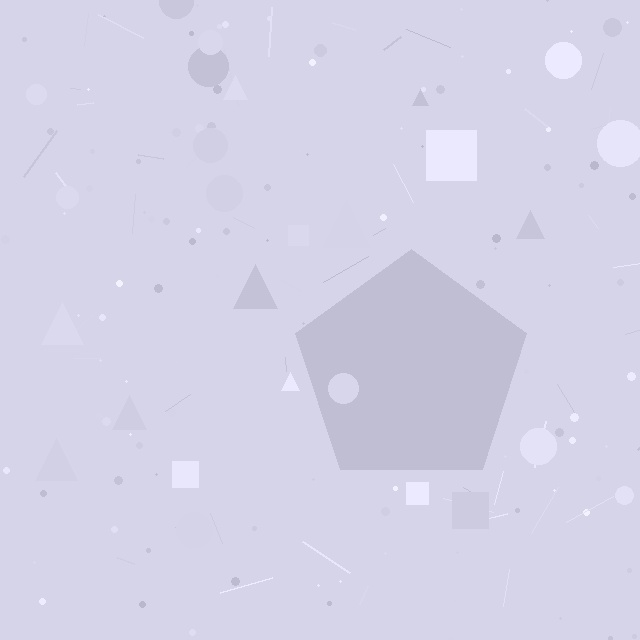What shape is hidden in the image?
A pentagon is hidden in the image.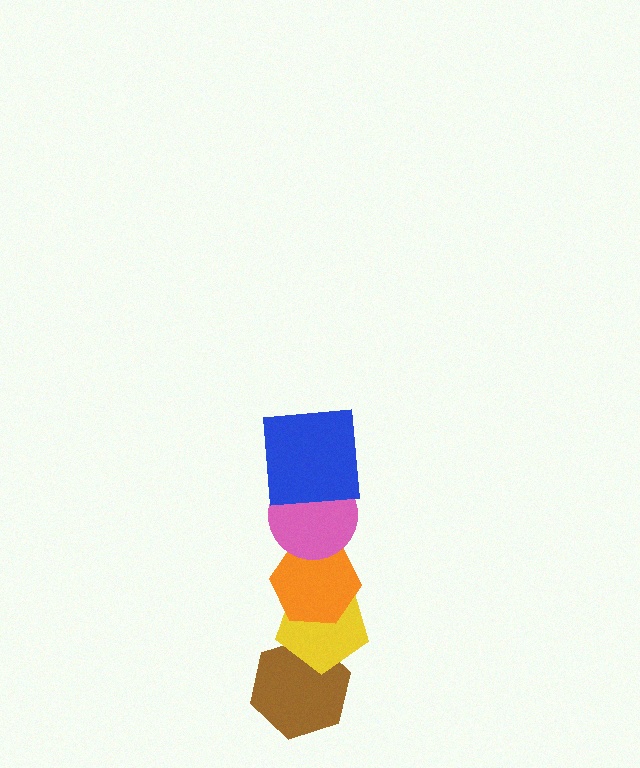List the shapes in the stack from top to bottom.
From top to bottom: the blue square, the pink circle, the orange hexagon, the yellow pentagon, the brown hexagon.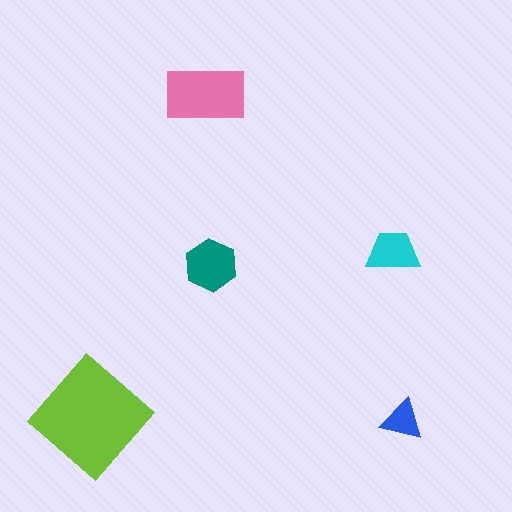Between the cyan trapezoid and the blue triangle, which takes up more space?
The cyan trapezoid.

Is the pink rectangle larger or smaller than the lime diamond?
Smaller.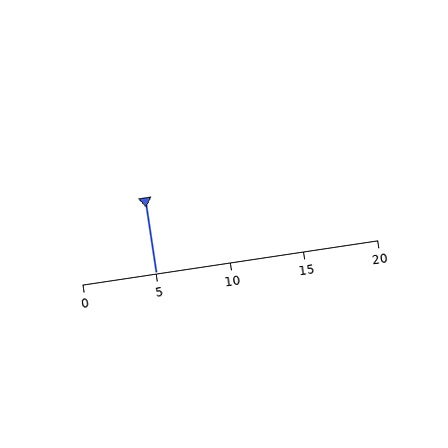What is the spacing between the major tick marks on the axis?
The major ticks are spaced 5 apart.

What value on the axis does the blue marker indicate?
The marker indicates approximately 5.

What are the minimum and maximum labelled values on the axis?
The axis runs from 0 to 20.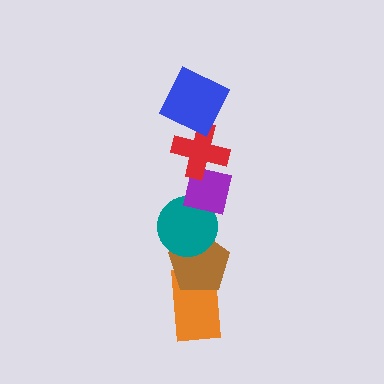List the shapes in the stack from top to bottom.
From top to bottom: the blue square, the red cross, the purple square, the teal circle, the brown pentagon, the orange rectangle.